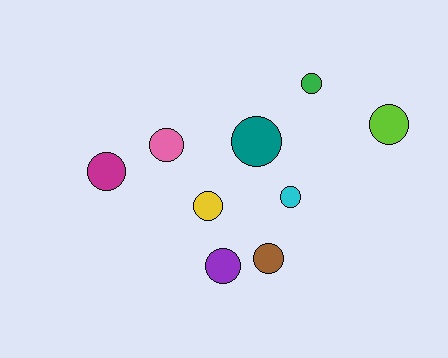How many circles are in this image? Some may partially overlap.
There are 9 circles.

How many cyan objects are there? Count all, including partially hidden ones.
There is 1 cyan object.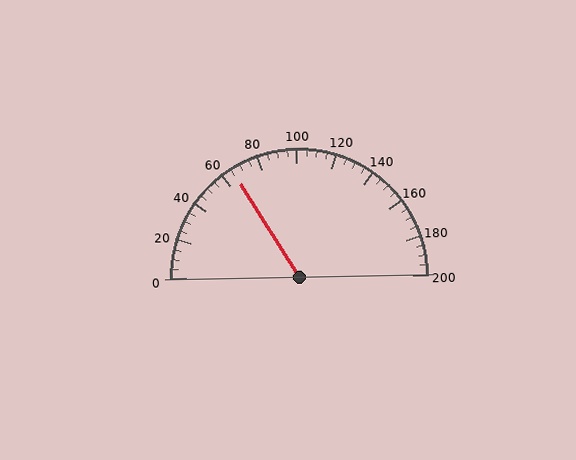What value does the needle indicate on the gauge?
The needle indicates approximately 65.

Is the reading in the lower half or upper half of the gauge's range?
The reading is in the lower half of the range (0 to 200).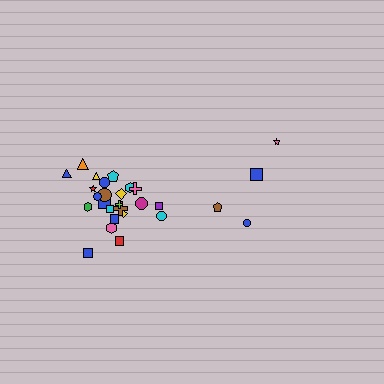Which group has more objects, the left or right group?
The left group.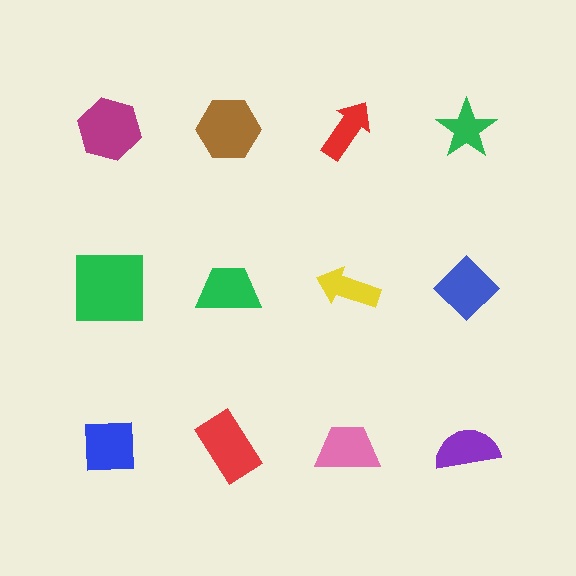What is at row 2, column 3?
A yellow arrow.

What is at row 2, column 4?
A blue diamond.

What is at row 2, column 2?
A green trapezoid.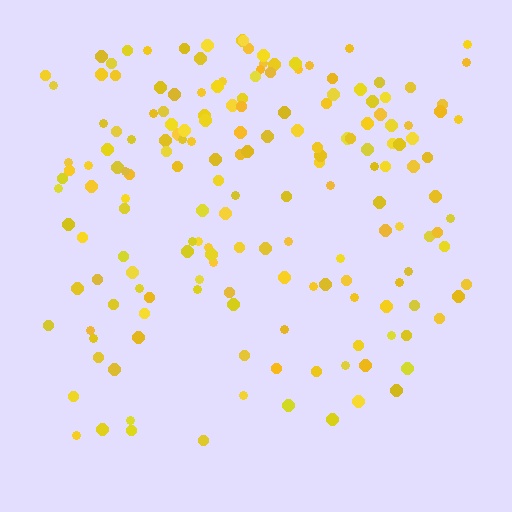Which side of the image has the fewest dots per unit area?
The bottom.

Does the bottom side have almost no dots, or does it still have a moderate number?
Still a moderate number, just noticeably fewer than the top.